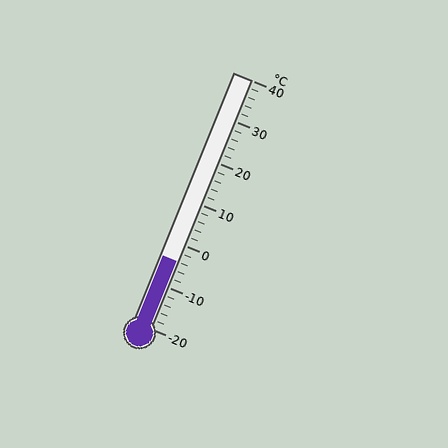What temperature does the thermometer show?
The thermometer shows approximately -4°C.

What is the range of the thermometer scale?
The thermometer scale ranges from -20°C to 40°C.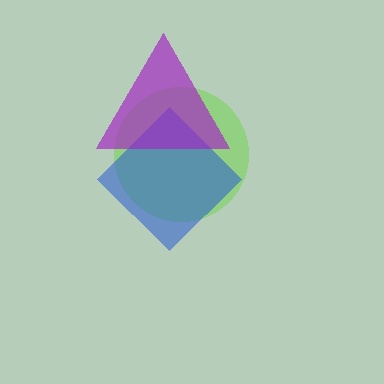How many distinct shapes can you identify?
There are 3 distinct shapes: a lime circle, a blue diamond, a purple triangle.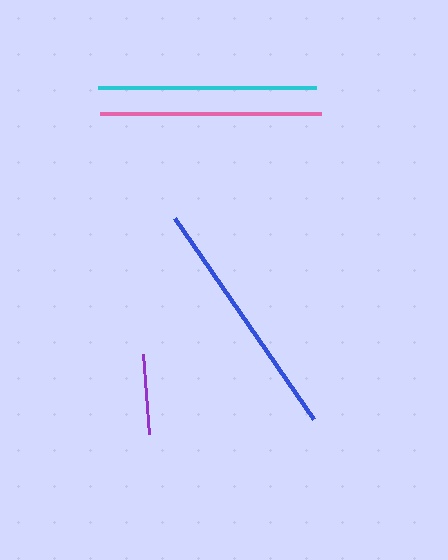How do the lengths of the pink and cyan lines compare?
The pink and cyan lines are approximately the same length.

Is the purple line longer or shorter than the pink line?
The pink line is longer than the purple line.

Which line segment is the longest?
The blue line is the longest at approximately 244 pixels.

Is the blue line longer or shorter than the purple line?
The blue line is longer than the purple line.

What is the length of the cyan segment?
The cyan segment is approximately 219 pixels long.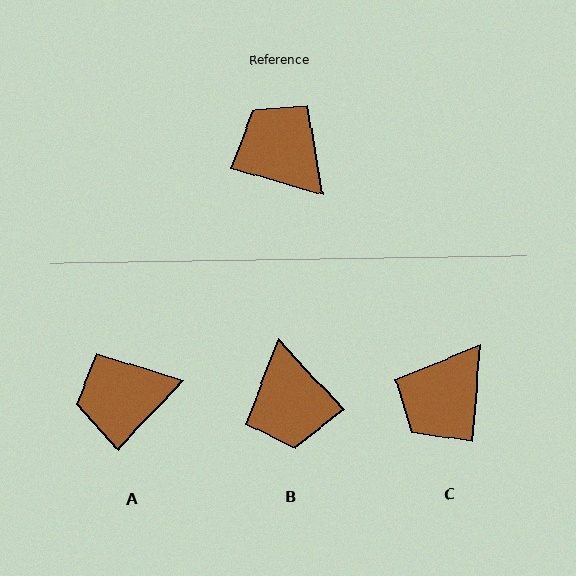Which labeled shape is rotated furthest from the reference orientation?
B, about 149 degrees away.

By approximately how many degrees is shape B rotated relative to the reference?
Approximately 149 degrees counter-clockwise.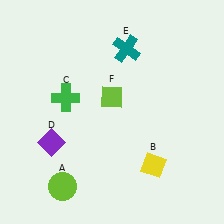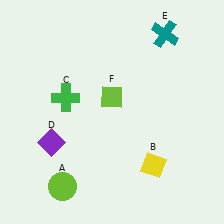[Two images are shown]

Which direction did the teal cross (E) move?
The teal cross (E) moved right.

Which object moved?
The teal cross (E) moved right.